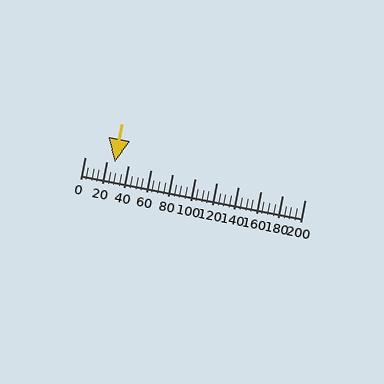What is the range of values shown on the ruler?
The ruler shows values from 0 to 200.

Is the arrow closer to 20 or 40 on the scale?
The arrow is closer to 20.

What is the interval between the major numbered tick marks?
The major tick marks are spaced 20 units apart.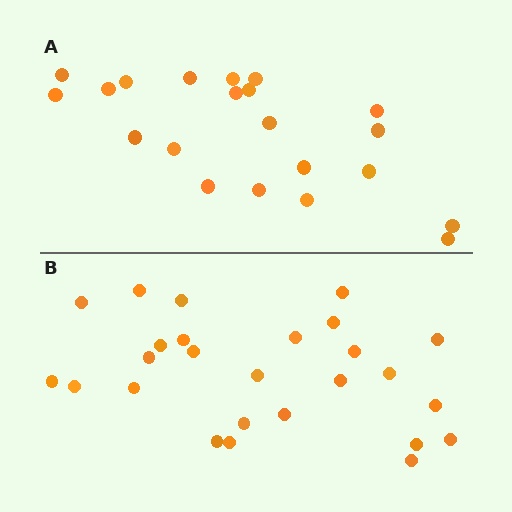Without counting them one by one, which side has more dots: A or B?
Region B (the bottom region) has more dots.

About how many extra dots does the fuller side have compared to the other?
Region B has about 5 more dots than region A.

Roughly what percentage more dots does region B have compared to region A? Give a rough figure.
About 25% more.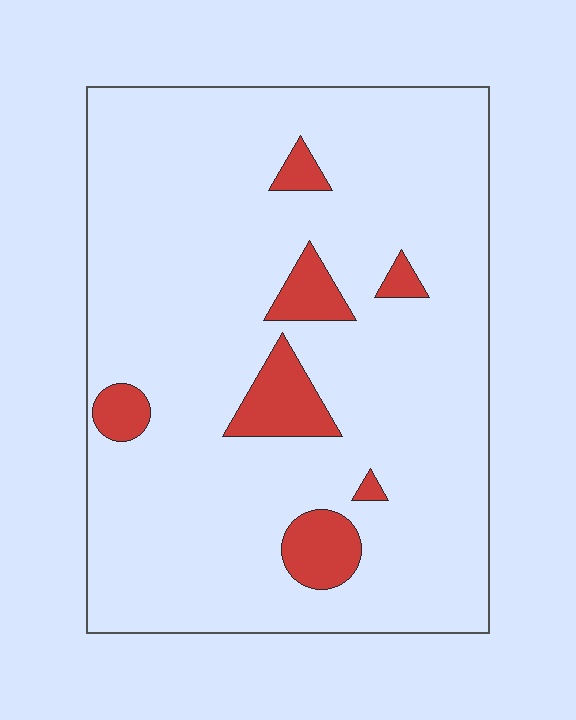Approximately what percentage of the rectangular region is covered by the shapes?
Approximately 10%.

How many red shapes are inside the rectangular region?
7.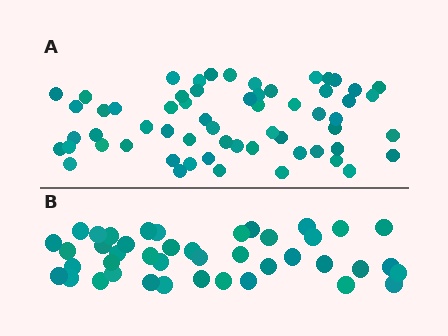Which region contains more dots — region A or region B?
Region A (the top region) has more dots.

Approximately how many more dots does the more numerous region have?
Region A has approximately 20 more dots than region B.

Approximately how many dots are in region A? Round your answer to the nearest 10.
About 60 dots.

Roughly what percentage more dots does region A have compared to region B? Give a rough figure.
About 45% more.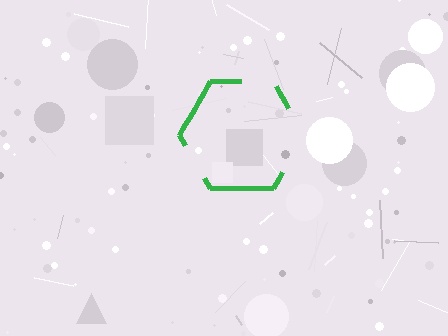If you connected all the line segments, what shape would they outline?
They would outline a hexagon.